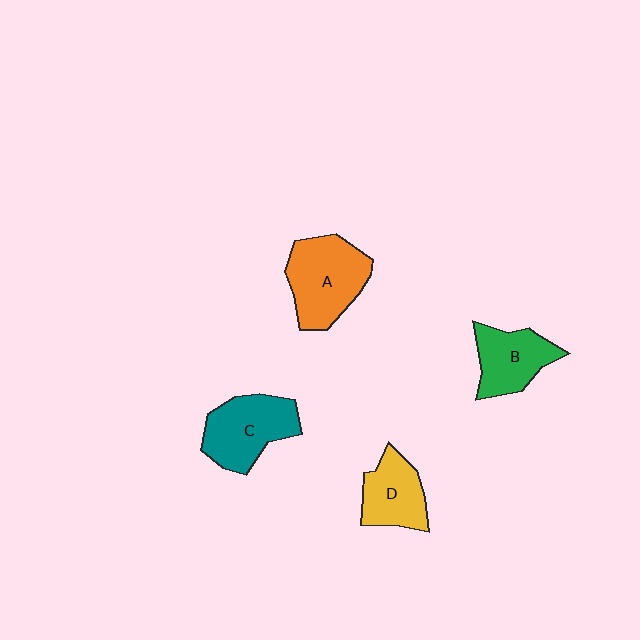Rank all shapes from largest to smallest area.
From largest to smallest: A (orange), C (teal), B (green), D (yellow).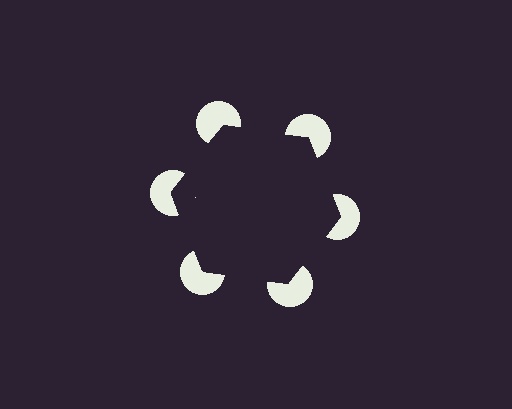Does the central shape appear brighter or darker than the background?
It typically appears slightly darker than the background, even though no actual brightness change is drawn.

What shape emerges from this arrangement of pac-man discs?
An illusory hexagon — its edges are inferred from the aligned wedge cuts in the pac-man discs, not physically drawn.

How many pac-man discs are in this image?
There are 6 — one at each vertex of the illusory hexagon.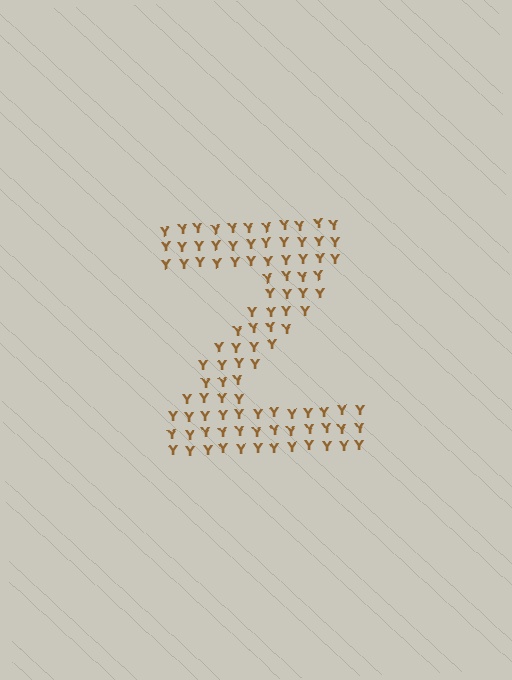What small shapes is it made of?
It is made of small letter Y's.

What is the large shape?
The large shape is the letter Z.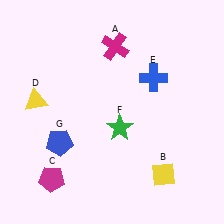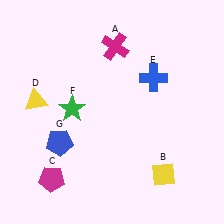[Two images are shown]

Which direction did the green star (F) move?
The green star (F) moved left.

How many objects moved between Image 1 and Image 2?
1 object moved between the two images.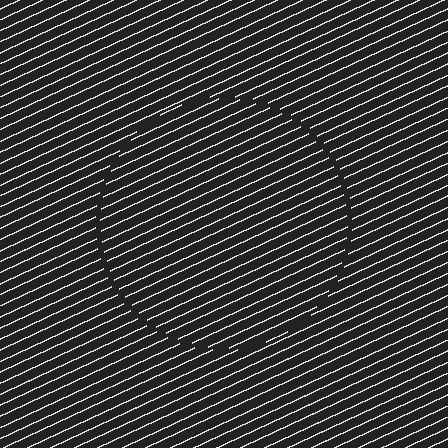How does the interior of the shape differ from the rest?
The interior of the shape contains the same grating, shifted by half a period — the contour is defined by the phase discontinuity where line-ends from the inner and outer gratings abut.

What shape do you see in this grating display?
An illusory circle. The interior of the shape contains the same grating, shifted by half a period — the contour is defined by the phase discontinuity where line-ends from the inner and outer gratings abut.